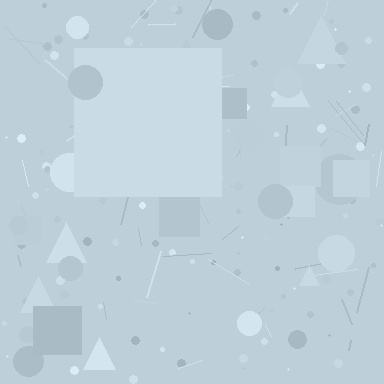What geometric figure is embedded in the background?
A square is embedded in the background.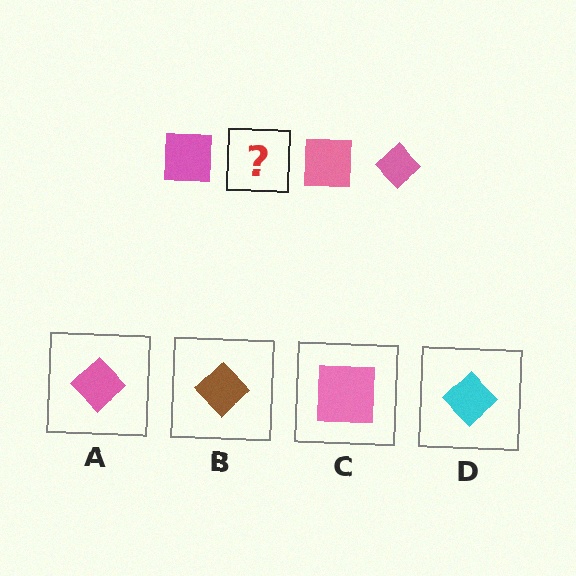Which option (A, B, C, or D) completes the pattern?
A.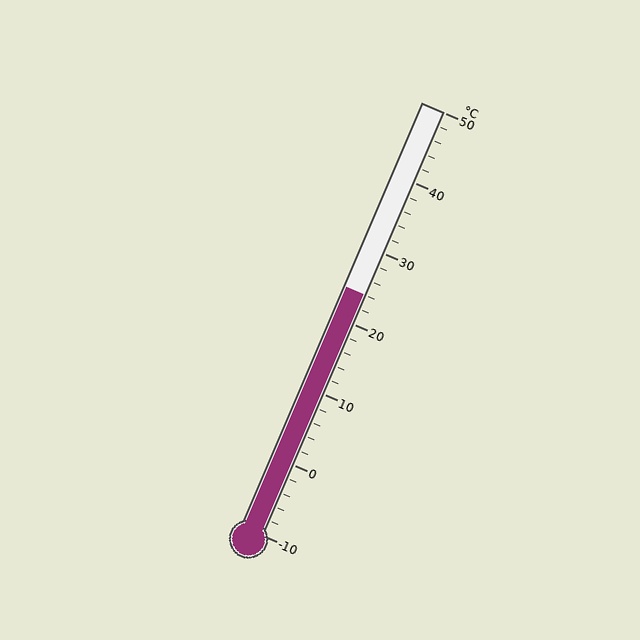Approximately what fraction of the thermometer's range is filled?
The thermometer is filled to approximately 55% of its range.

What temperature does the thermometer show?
The thermometer shows approximately 24°C.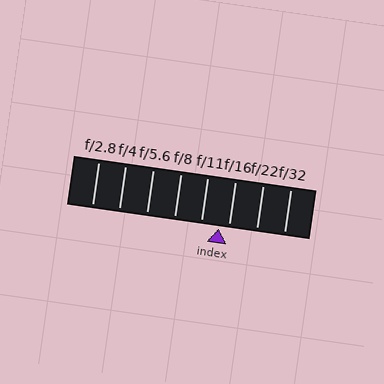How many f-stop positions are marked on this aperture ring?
There are 8 f-stop positions marked.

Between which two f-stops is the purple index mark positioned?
The index mark is between f/11 and f/16.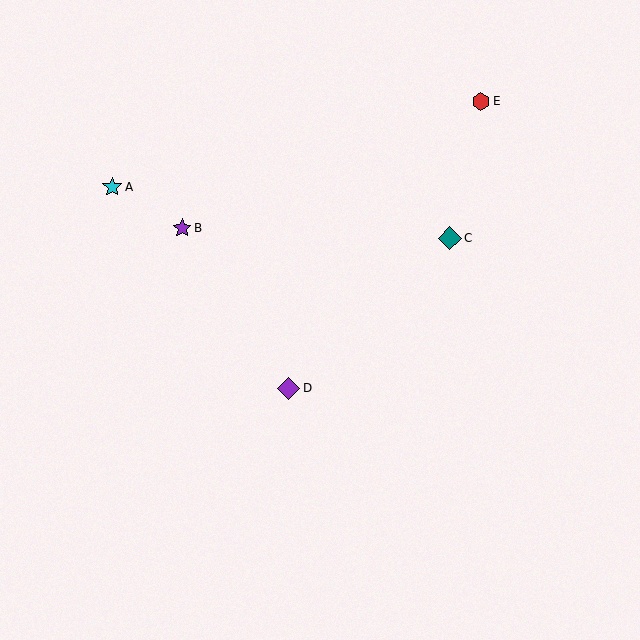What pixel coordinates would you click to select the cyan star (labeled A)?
Click at (112, 187) to select the cyan star A.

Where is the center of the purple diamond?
The center of the purple diamond is at (289, 388).